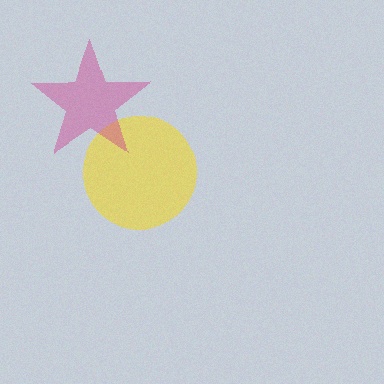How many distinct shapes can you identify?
There are 2 distinct shapes: a yellow circle, a magenta star.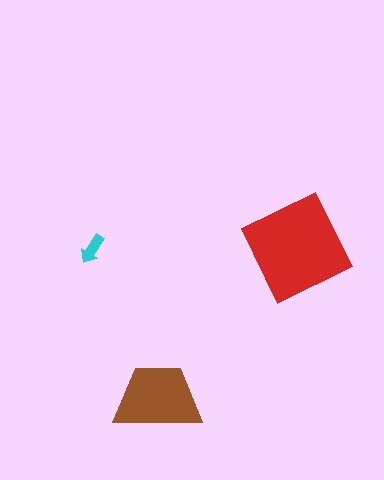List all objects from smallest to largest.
The cyan arrow, the brown trapezoid, the red diamond.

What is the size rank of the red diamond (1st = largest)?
1st.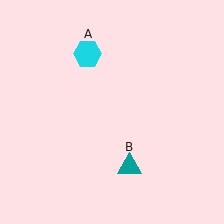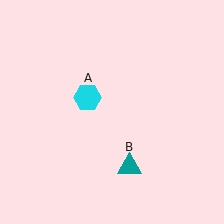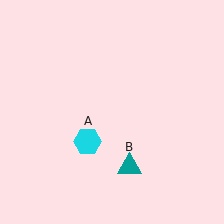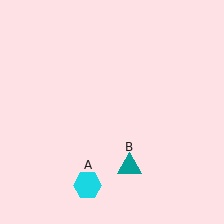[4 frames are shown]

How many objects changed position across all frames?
1 object changed position: cyan hexagon (object A).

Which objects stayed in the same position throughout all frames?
Teal triangle (object B) remained stationary.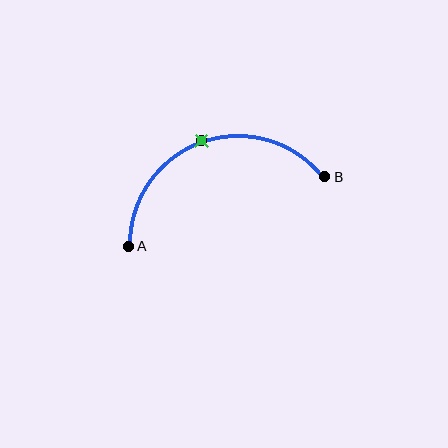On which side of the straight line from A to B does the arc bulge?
The arc bulges above the straight line connecting A and B.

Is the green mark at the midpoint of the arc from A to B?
Yes. The green mark lies on the arc at equal arc-length from both A and B — it is the arc midpoint.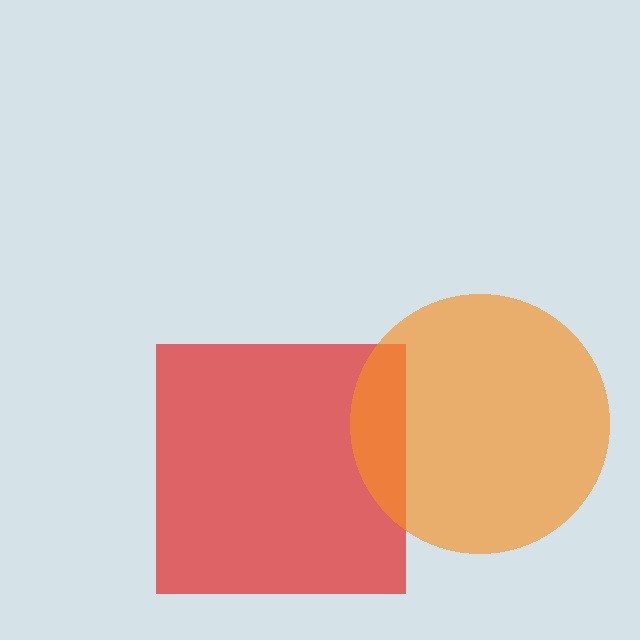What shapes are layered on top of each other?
The layered shapes are: a red square, an orange circle.